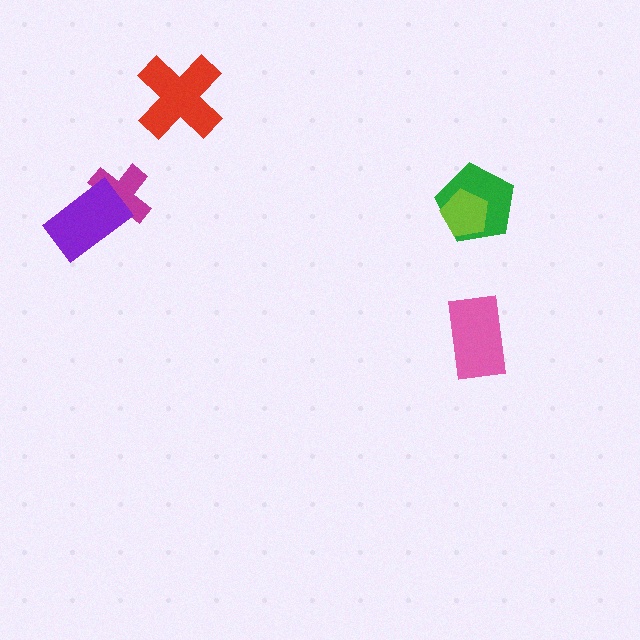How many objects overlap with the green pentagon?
1 object overlaps with the green pentagon.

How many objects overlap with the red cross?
0 objects overlap with the red cross.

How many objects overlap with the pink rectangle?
0 objects overlap with the pink rectangle.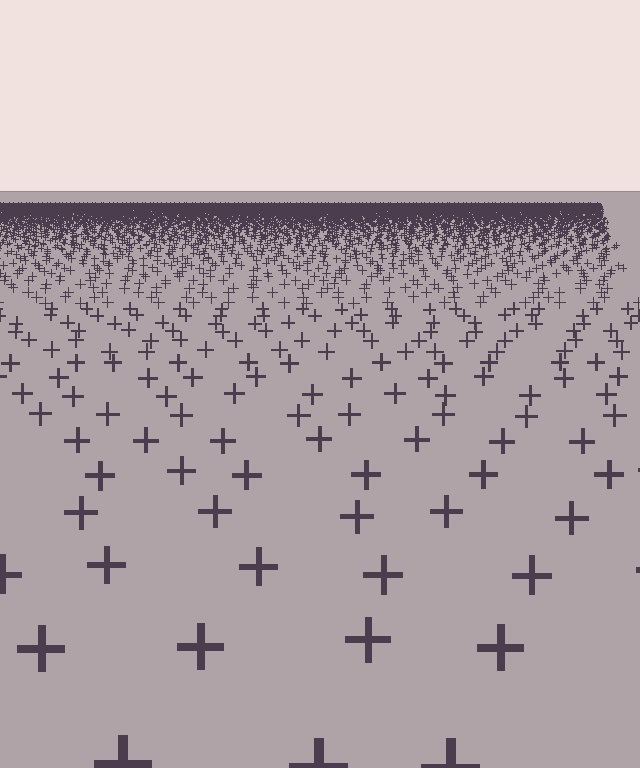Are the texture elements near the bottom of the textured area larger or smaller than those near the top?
Larger. Near the bottom, elements are closer to the viewer and appear at a bigger on-screen size.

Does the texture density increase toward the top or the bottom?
Density increases toward the top.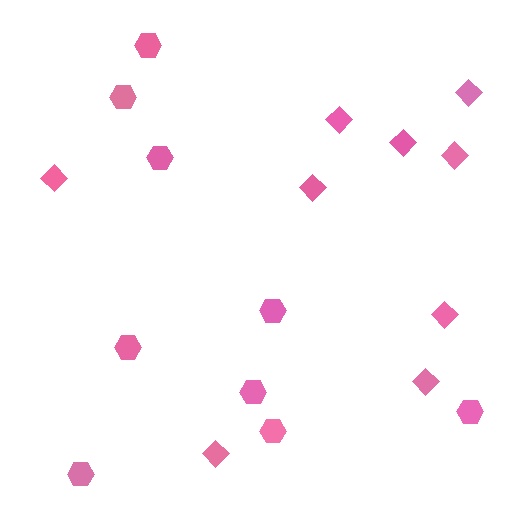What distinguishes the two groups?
There are 2 groups: one group of hexagons (9) and one group of diamonds (9).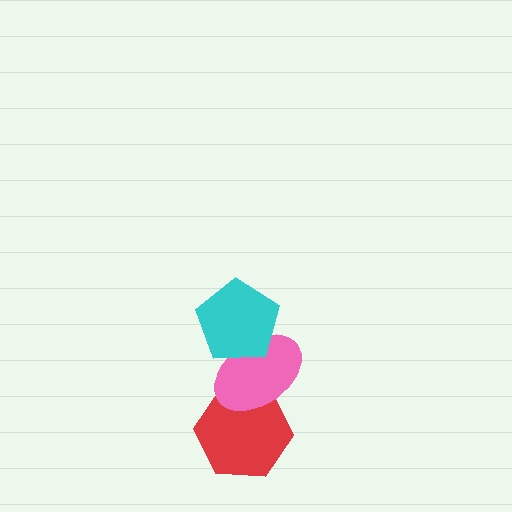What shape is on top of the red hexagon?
The pink ellipse is on top of the red hexagon.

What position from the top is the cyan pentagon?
The cyan pentagon is 1st from the top.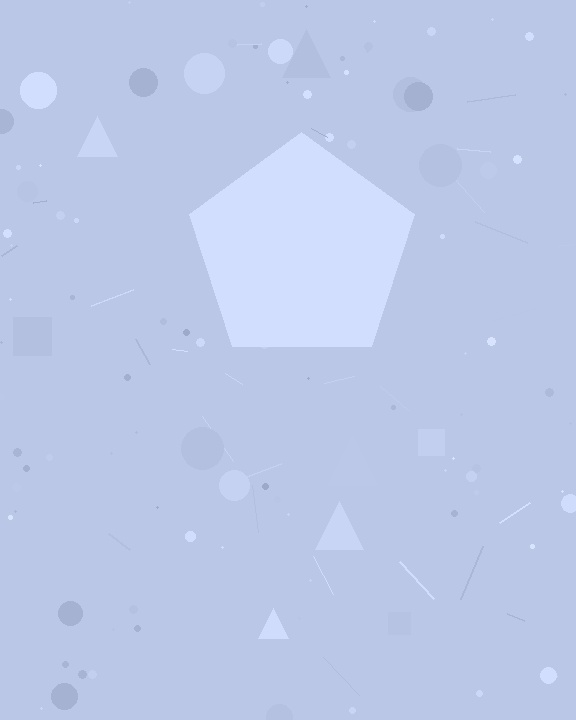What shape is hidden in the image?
A pentagon is hidden in the image.